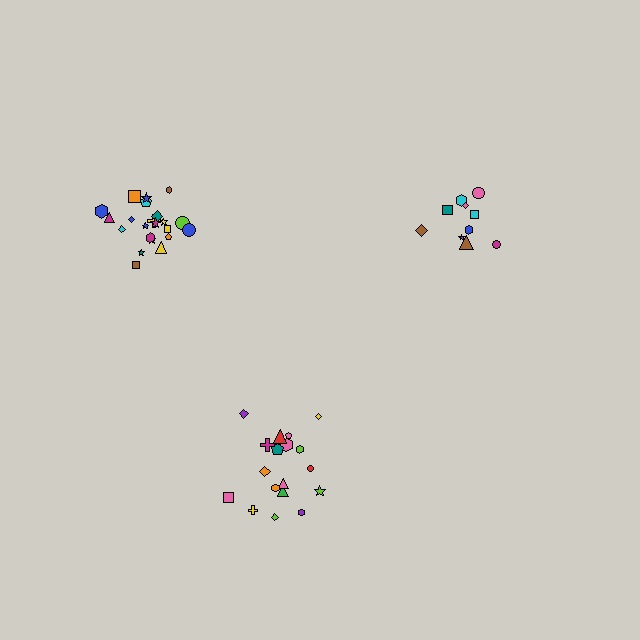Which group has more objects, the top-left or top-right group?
The top-left group.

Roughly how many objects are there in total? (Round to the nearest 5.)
Roughly 50 objects in total.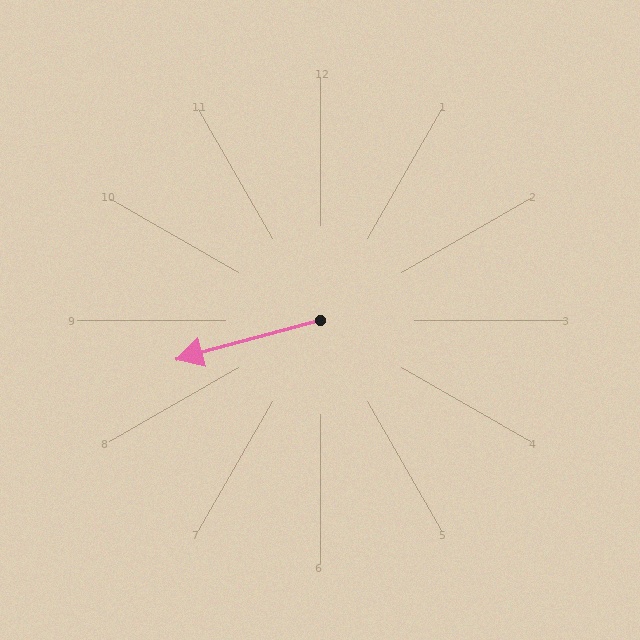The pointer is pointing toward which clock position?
Roughly 8 o'clock.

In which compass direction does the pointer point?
West.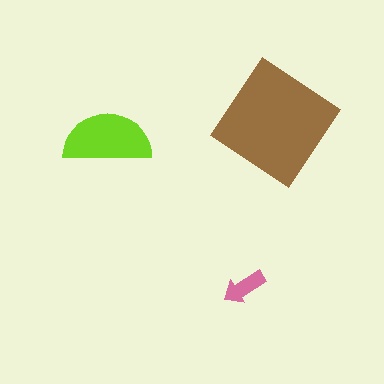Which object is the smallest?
The pink arrow.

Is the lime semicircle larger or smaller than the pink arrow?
Larger.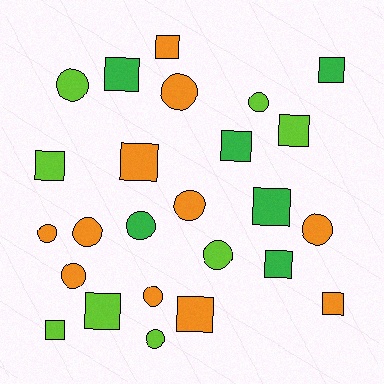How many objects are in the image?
There are 25 objects.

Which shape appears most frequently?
Square, with 13 objects.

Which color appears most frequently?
Orange, with 11 objects.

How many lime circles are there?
There are 4 lime circles.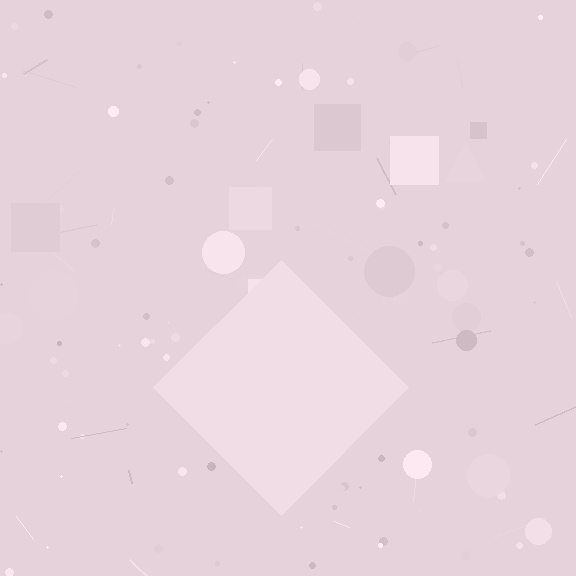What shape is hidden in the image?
A diamond is hidden in the image.